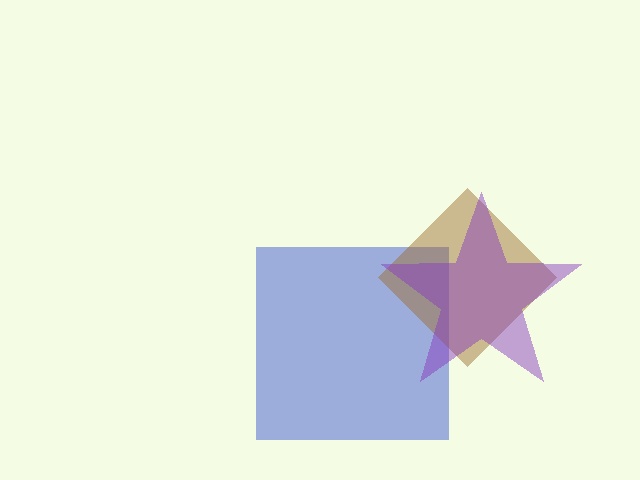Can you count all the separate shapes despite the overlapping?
Yes, there are 3 separate shapes.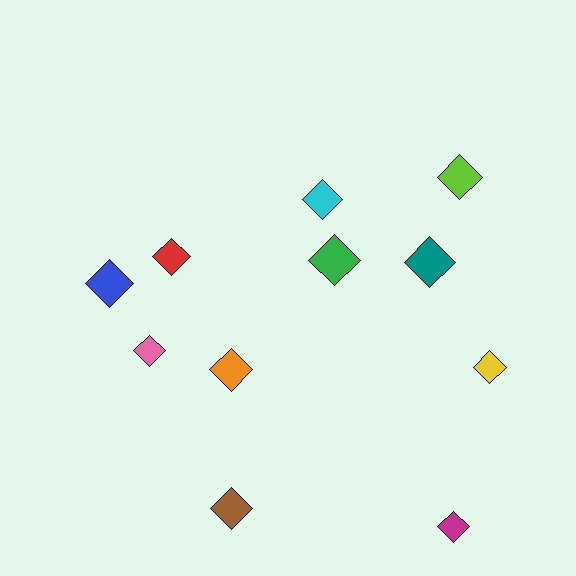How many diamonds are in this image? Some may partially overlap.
There are 11 diamonds.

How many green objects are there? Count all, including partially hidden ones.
There is 1 green object.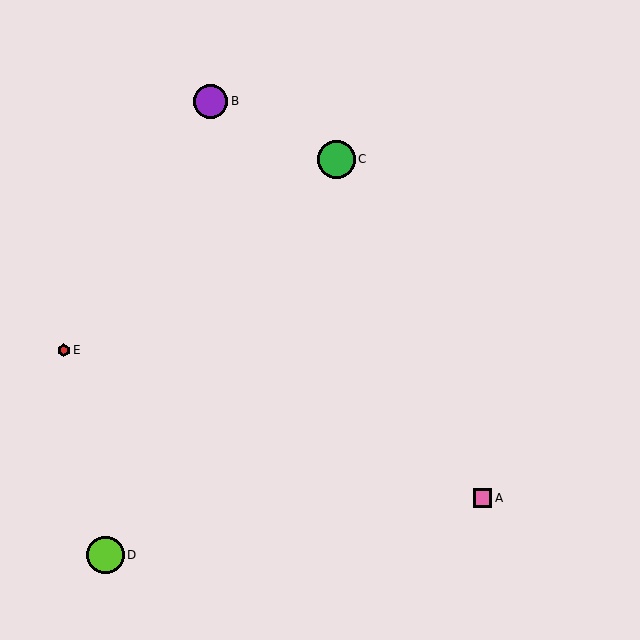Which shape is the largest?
The green circle (labeled C) is the largest.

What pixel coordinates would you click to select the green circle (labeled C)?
Click at (337, 159) to select the green circle C.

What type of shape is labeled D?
Shape D is a lime circle.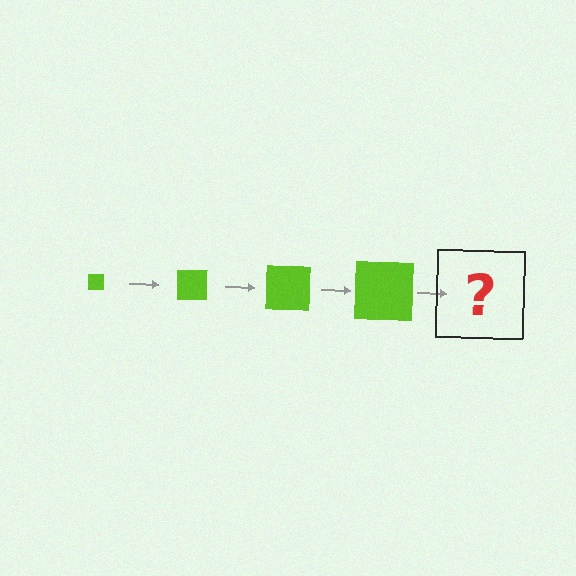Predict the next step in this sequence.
The next step is a lime square, larger than the previous one.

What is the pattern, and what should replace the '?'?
The pattern is that the square gets progressively larger each step. The '?' should be a lime square, larger than the previous one.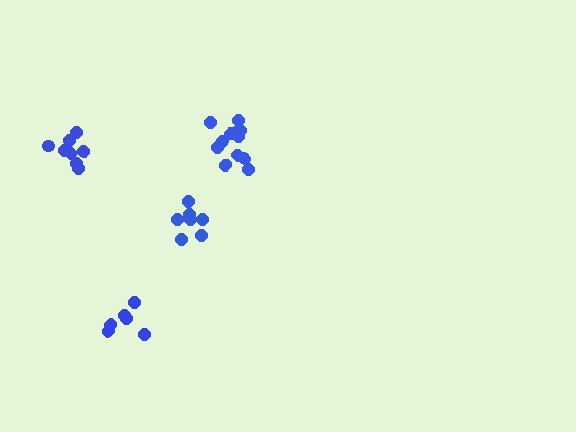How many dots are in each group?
Group 1: 7 dots, Group 2: 12 dots, Group 3: 6 dots, Group 4: 8 dots (33 total).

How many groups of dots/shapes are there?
There are 4 groups.